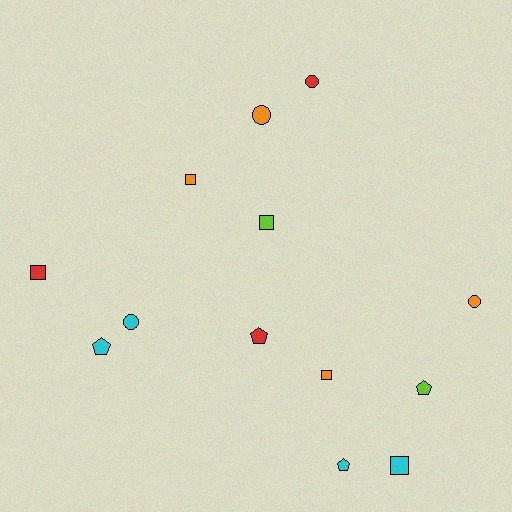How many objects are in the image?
There are 13 objects.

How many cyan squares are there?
There is 1 cyan square.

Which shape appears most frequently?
Square, with 5 objects.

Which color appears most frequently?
Cyan, with 4 objects.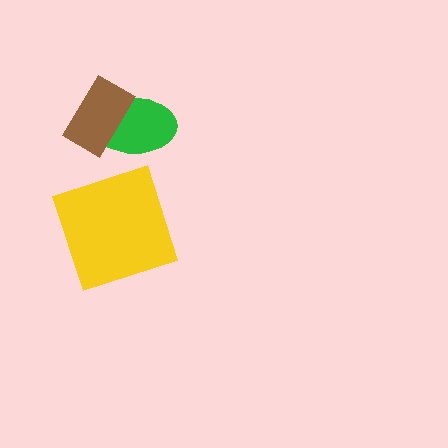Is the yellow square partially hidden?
No, no other shape covers it.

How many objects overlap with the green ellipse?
1 object overlaps with the green ellipse.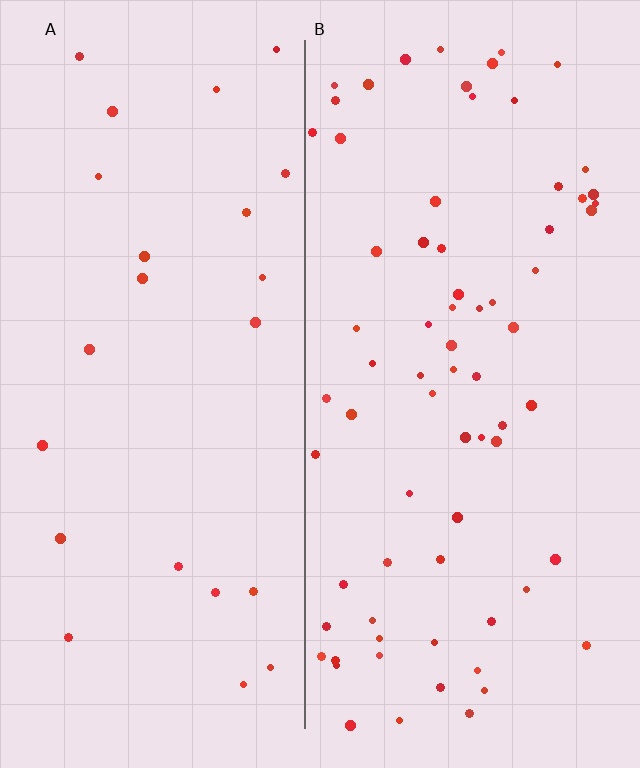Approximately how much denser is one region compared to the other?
Approximately 3.1× — region B over region A.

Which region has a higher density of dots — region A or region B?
B (the right).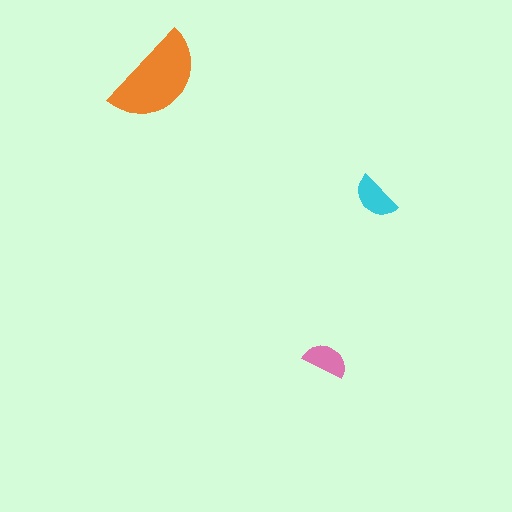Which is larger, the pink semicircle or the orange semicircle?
The orange one.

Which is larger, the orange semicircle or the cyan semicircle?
The orange one.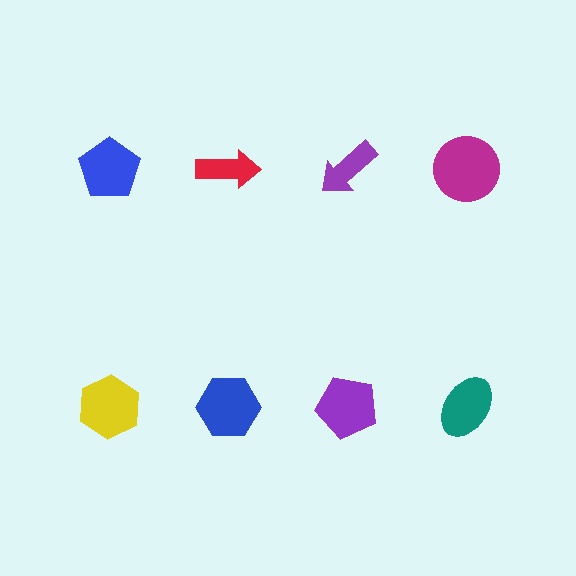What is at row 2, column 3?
A purple pentagon.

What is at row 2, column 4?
A teal ellipse.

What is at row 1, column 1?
A blue pentagon.